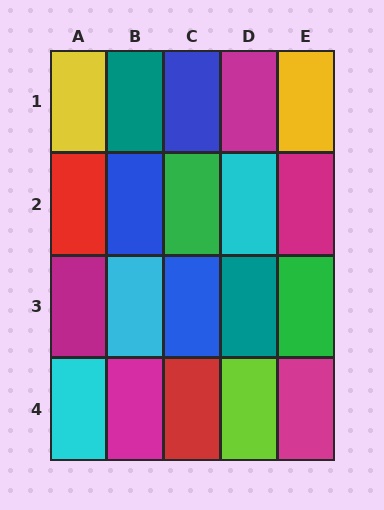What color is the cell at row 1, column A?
Yellow.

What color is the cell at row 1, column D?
Magenta.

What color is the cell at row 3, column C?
Blue.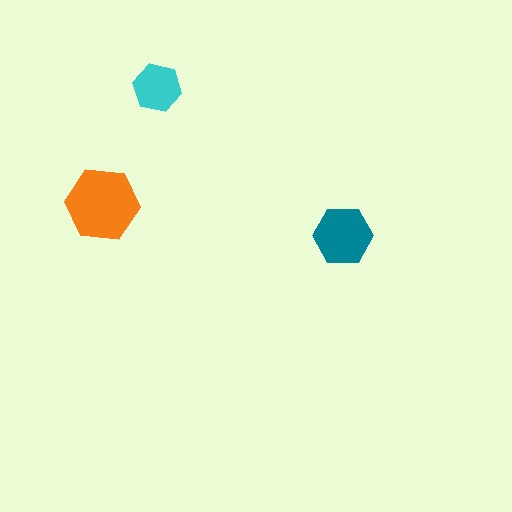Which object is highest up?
The cyan hexagon is topmost.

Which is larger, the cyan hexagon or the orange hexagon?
The orange one.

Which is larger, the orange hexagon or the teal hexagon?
The orange one.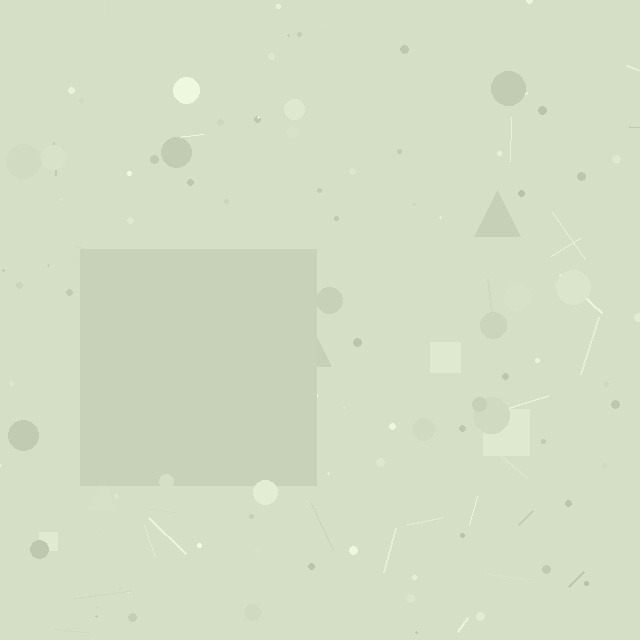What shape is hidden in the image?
A square is hidden in the image.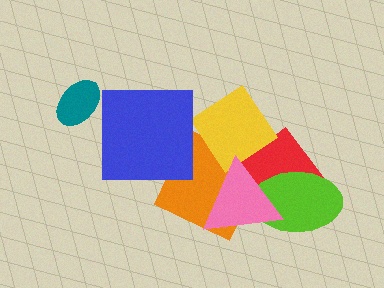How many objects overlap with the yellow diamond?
3 objects overlap with the yellow diamond.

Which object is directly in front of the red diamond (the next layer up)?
The yellow diamond is directly in front of the red diamond.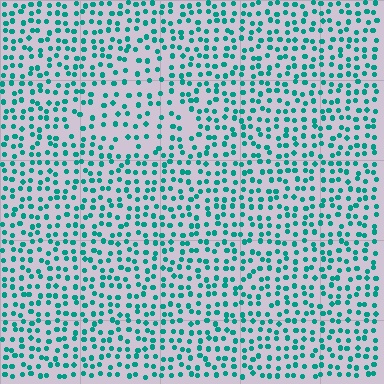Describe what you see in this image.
The image contains small teal elements arranged at two different densities. A triangle-shaped region is visible where the elements are less densely packed than the surrounding area.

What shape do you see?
I see a triangle.